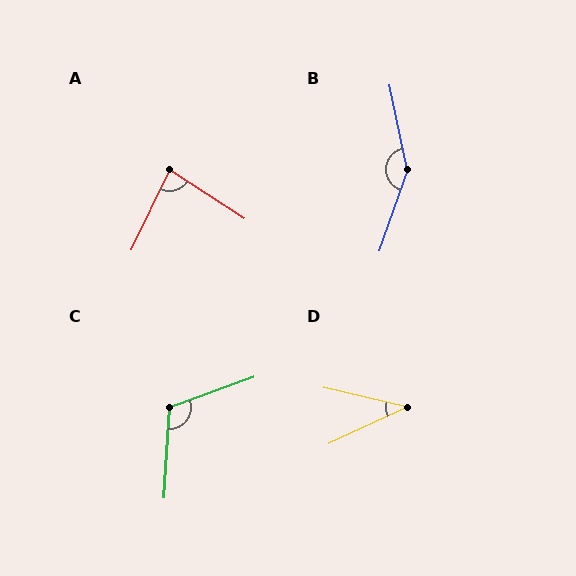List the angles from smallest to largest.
D (38°), A (83°), C (113°), B (149°).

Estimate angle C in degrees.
Approximately 113 degrees.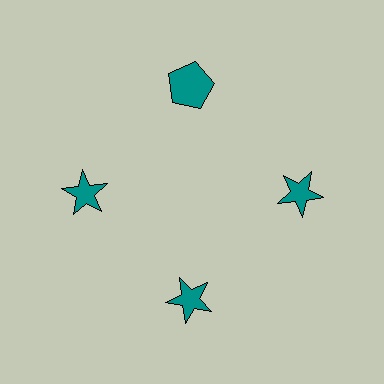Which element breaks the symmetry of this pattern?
The teal pentagon at roughly the 12 o'clock position breaks the symmetry. All other shapes are teal stars.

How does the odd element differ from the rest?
It has a different shape: pentagon instead of star.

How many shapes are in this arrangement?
There are 4 shapes arranged in a ring pattern.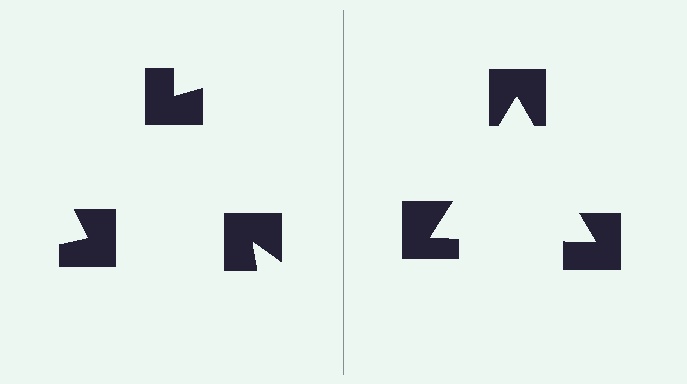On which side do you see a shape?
An illusory triangle appears on the right side. On the left side the wedge cuts are rotated, so no coherent shape forms.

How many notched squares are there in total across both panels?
6 — 3 on each side.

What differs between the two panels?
The notched squares are positioned identically on both sides; only the wedge orientations differ. On the right they align to a triangle; on the left they are misaligned.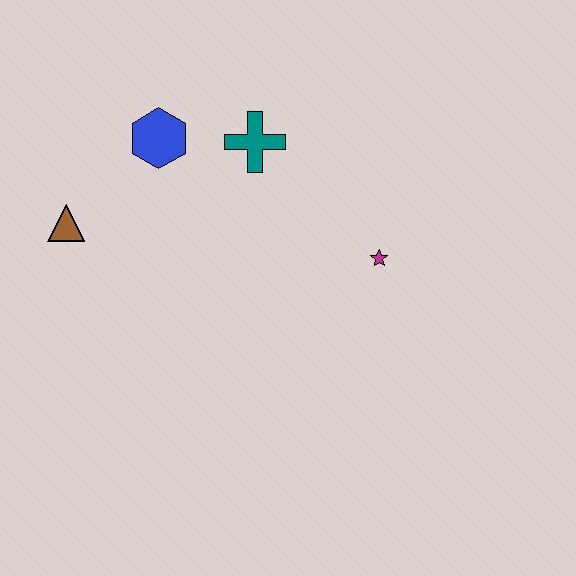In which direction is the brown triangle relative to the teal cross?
The brown triangle is to the left of the teal cross.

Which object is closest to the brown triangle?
The blue hexagon is closest to the brown triangle.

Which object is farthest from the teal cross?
The brown triangle is farthest from the teal cross.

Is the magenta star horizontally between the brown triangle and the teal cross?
No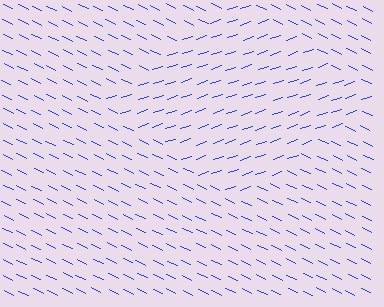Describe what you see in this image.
The image is filled with small blue line segments. A diamond region in the image has lines oriented differently from the surrounding lines, creating a visible texture boundary.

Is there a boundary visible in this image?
Yes, there is a texture boundary formed by a change in line orientation.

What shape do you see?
I see a diamond.